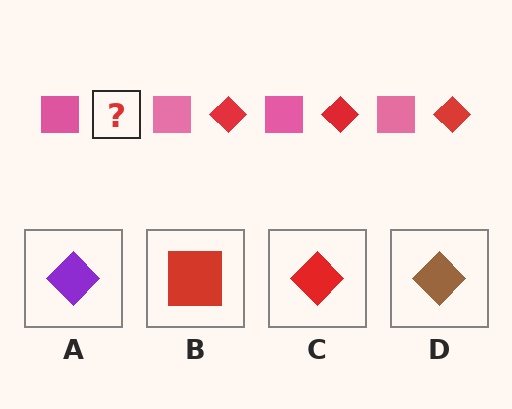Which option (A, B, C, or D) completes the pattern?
C.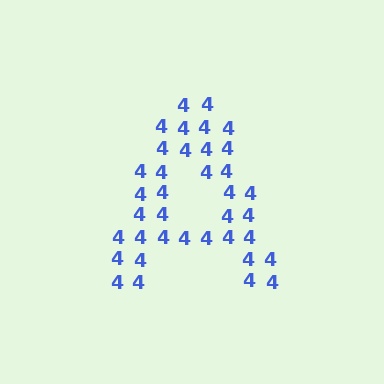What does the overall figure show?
The overall figure shows the letter A.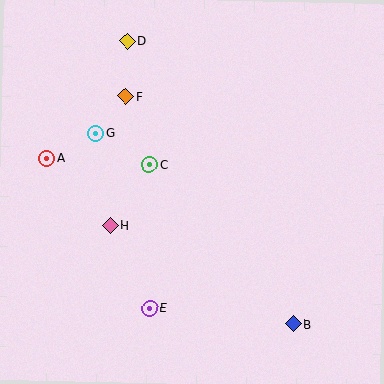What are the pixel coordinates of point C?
Point C is at (149, 165).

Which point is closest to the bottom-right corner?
Point B is closest to the bottom-right corner.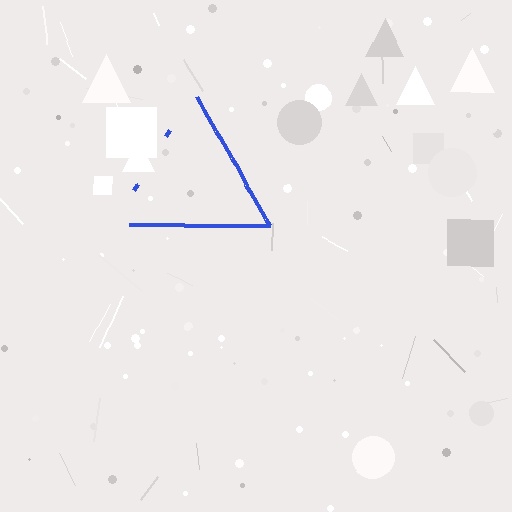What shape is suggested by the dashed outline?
The dashed outline suggests a triangle.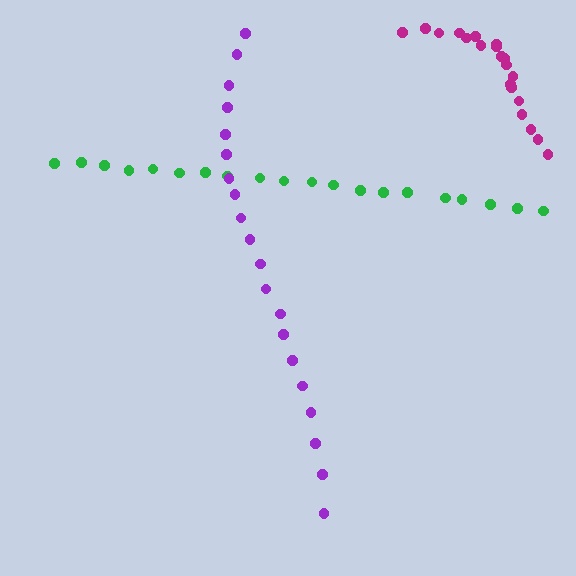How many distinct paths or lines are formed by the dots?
There are 3 distinct paths.